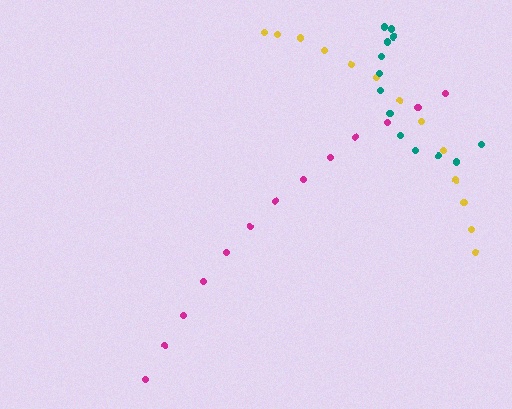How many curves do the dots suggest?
There are 3 distinct paths.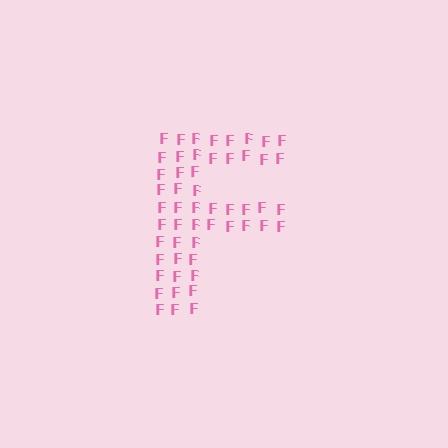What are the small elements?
The small elements are letter F's.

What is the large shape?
The large shape is the letter F.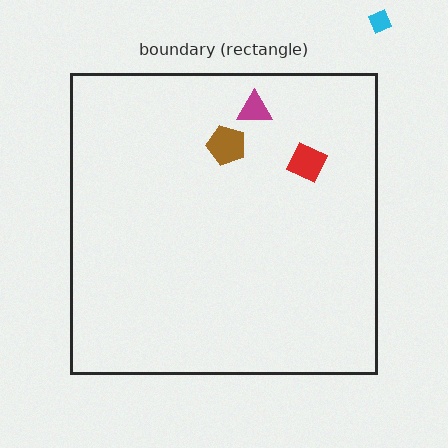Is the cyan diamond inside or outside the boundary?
Outside.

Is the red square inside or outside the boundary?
Inside.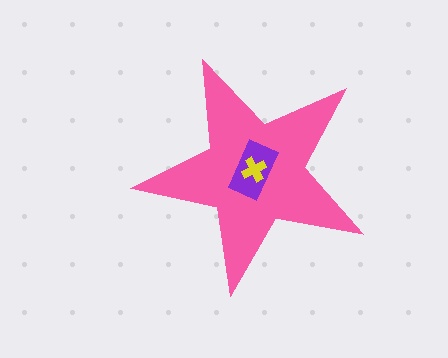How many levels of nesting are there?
3.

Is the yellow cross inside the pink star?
Yes.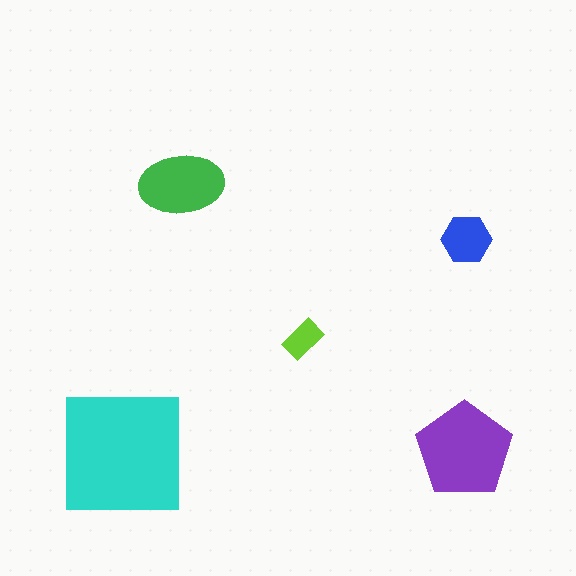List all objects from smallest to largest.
The lime rectangle, the blue hexagon, the green ellipse, the purple pentagon, the cyan square.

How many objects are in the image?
There are 5 objects in the image.